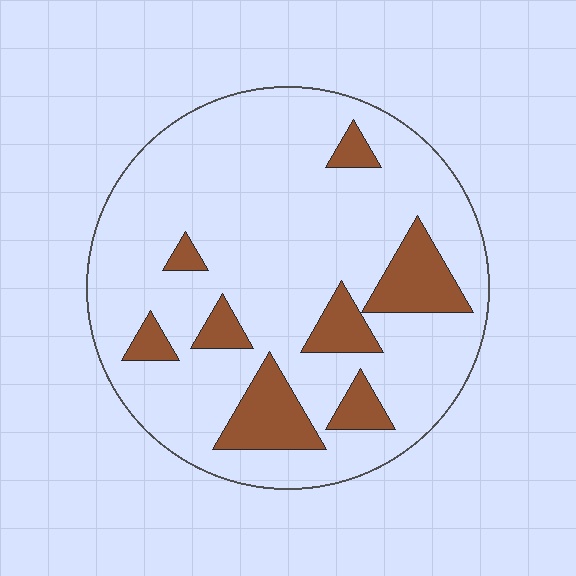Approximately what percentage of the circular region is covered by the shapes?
Approximately 15%.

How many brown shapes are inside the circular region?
8.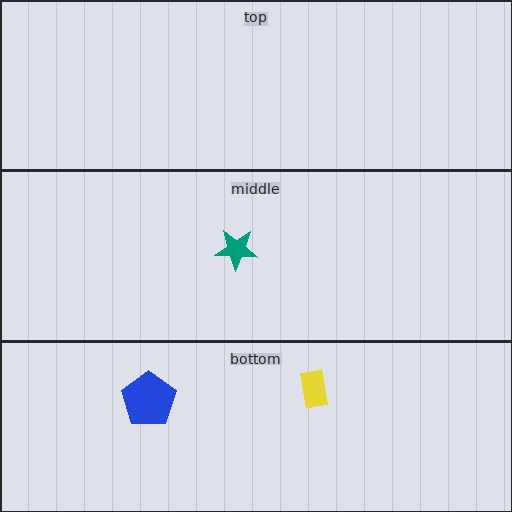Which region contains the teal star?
The middle region.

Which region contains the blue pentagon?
The bottom region.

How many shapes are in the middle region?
1.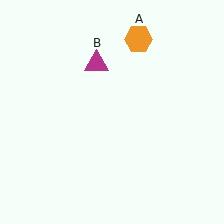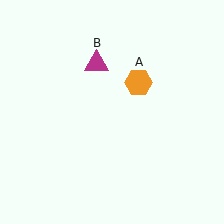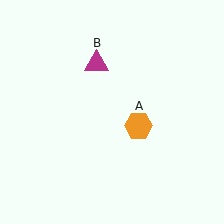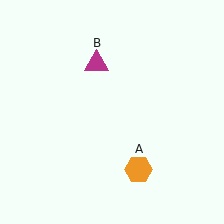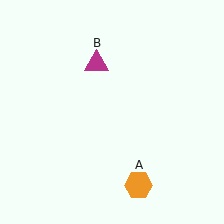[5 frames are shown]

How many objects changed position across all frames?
1 object changed position: orange hexagon (object A).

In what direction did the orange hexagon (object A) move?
The orange hexagon (object A) moved down.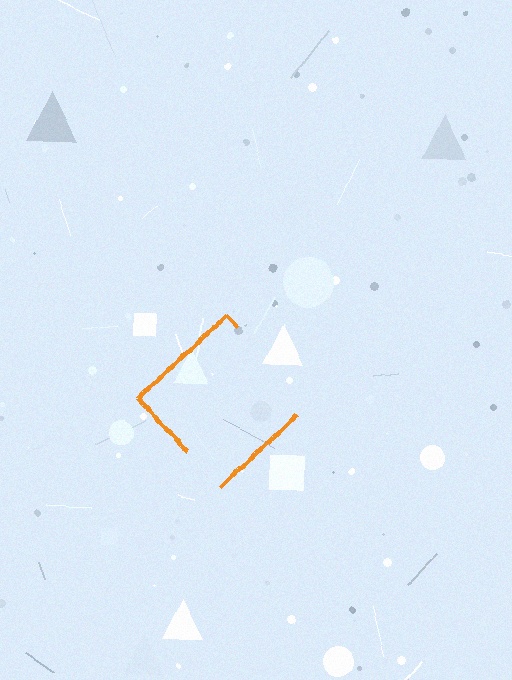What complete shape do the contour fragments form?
The contour fragments form a diamond.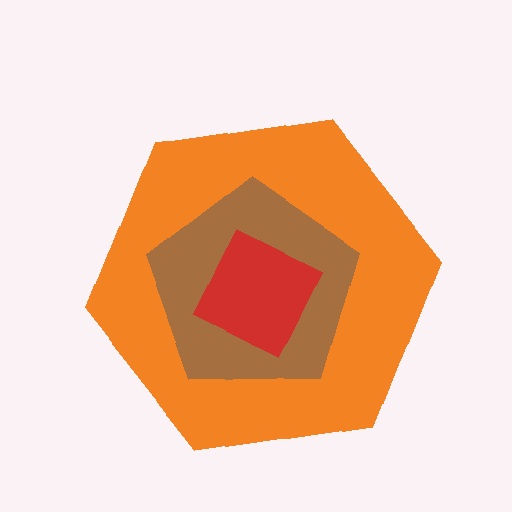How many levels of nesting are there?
3.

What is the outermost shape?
The orange hexagon.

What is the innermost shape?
The red diamond.